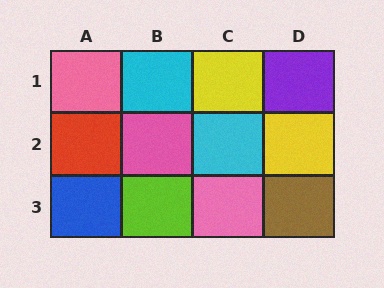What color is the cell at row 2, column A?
Red.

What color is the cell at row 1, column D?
Purple.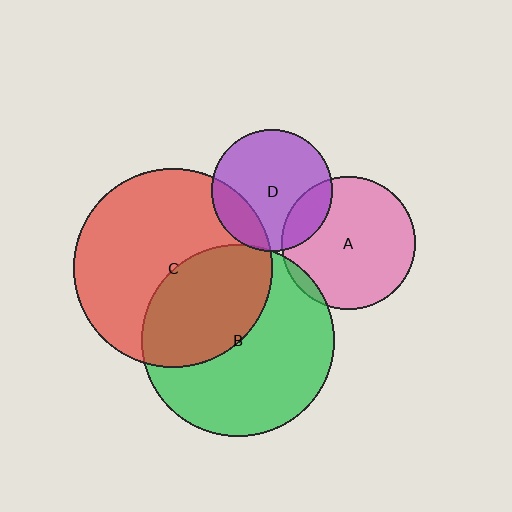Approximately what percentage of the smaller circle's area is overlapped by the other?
Approximately 5%.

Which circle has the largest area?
Circle C (red).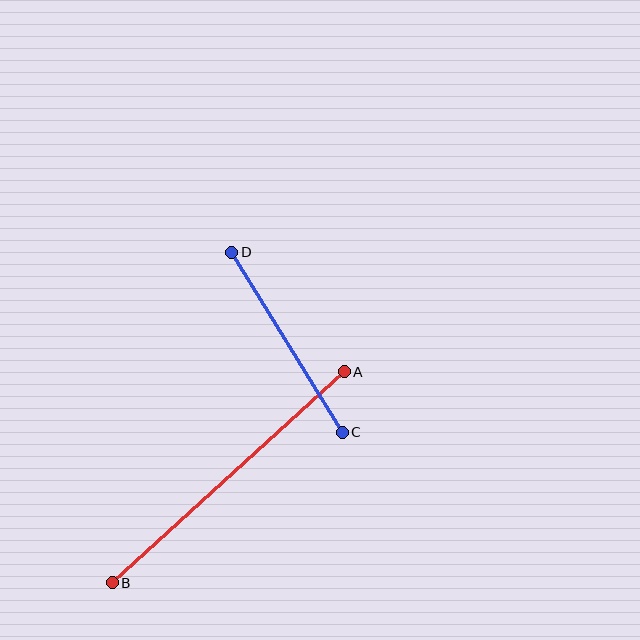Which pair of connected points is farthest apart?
Points A and B are farthest apart.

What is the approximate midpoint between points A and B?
The midpoint is at approximately (228, 477) pixels.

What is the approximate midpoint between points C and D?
The midpoint is at approximately (287, 342) pixels.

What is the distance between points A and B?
The distance is approximately 314 pixels.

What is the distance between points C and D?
The distance is approximately 211 pixels.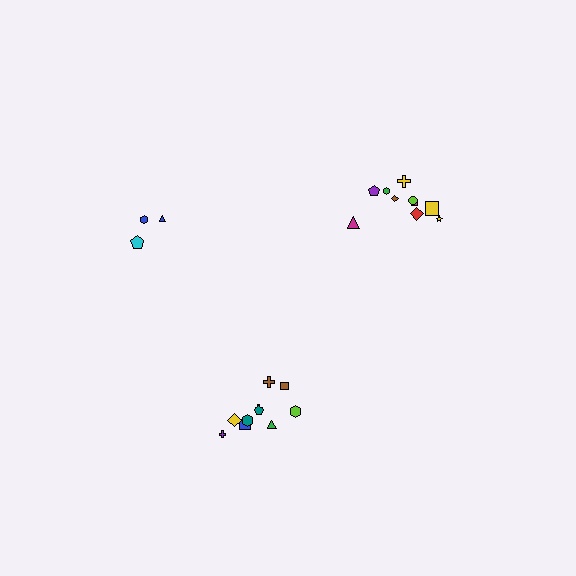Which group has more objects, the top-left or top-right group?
The top-right group.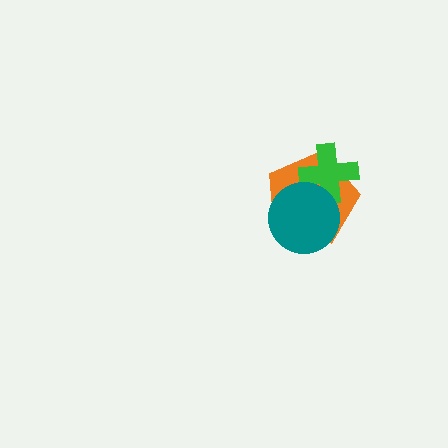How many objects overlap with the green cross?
2 objects overlap with the green cross.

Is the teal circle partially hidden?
No, no other shape covers it.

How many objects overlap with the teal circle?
2 objects overlap with the teal circle.